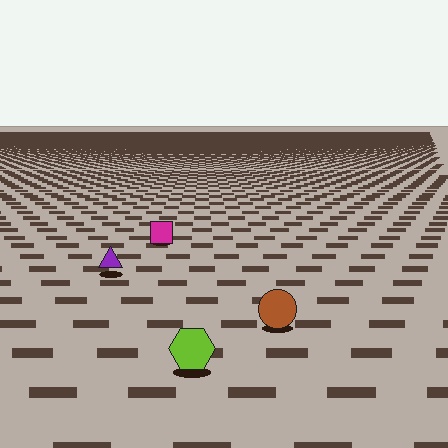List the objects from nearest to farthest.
From nearest to farthest: the lime hexagon, the brown circle, the purple triangle, the magenta square.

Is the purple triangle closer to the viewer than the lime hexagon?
No. The lime hexagon is closer — you can tell from the texture gradient: the ground texture is coarser near it.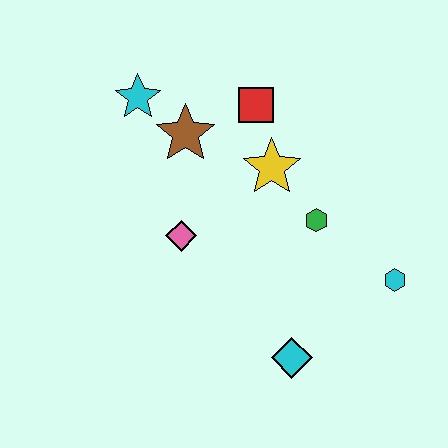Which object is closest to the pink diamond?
The brown star is closest to the pink diamond.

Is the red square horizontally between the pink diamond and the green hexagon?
Yes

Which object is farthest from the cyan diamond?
The cyan star is farthest from the cyan diamond.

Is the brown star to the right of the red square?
No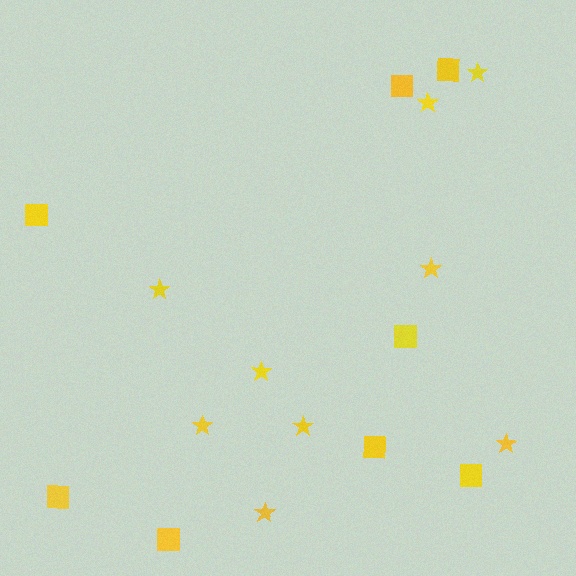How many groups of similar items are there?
There are 2 groups: one group of squares (8) and one group of stars (9).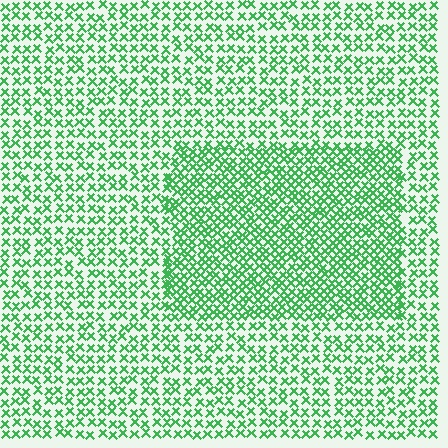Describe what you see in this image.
The image contains small green elements arranged at two different densities. A rectangle-shaped region is visible where the elements are more densely packed than the surrounding area.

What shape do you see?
I see a rectangle.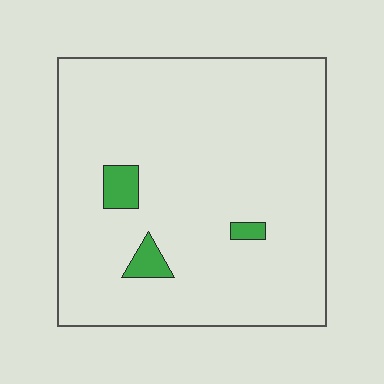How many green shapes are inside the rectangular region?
3.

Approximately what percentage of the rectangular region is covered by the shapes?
Approximately 5%.